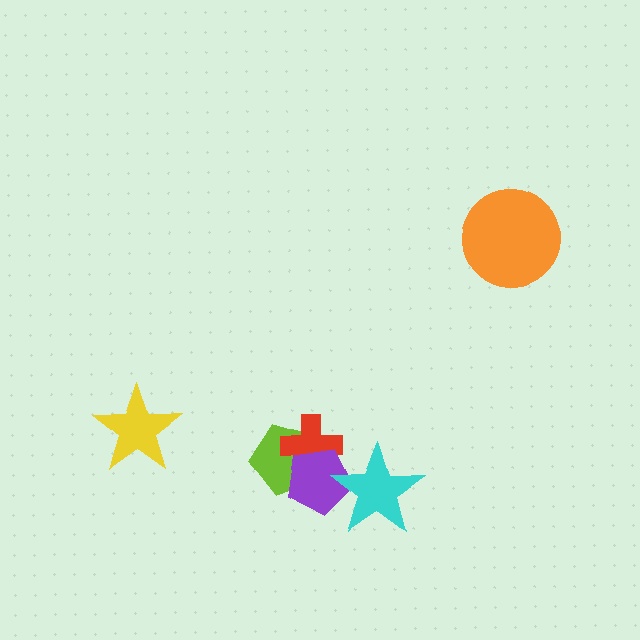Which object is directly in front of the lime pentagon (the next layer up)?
The red cross is directly in front of the lime pentagon.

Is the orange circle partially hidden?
No, no other shape covers it.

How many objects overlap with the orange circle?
0 objects overlap with the orange circle.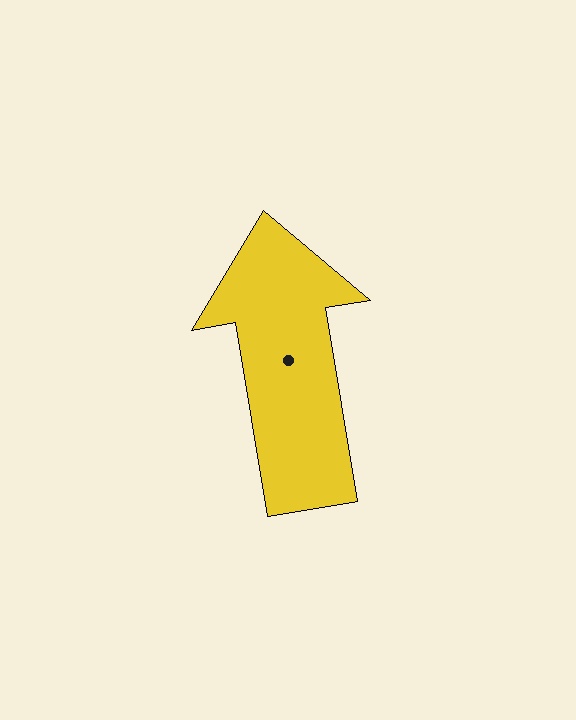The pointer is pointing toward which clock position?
Roughly 12 o'clock.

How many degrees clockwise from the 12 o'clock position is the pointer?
Approximately 351 degrees.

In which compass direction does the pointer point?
North.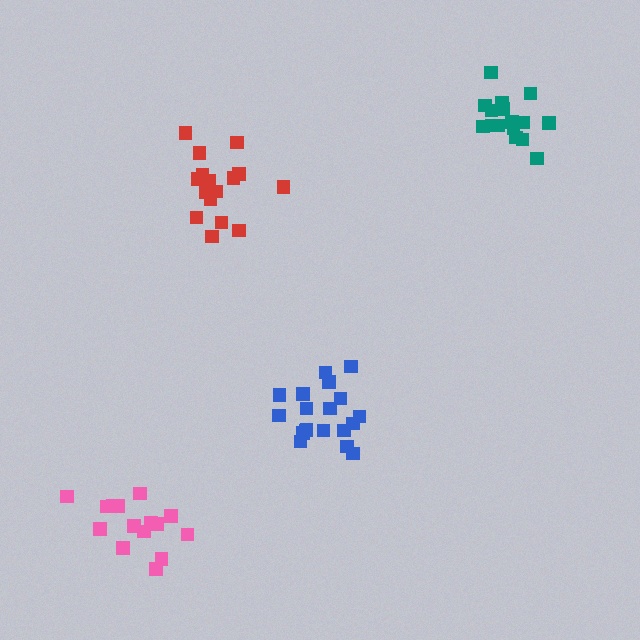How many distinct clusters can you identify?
There are 4 distinct clusters.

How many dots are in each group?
Group 1: 15 dots, Group 2: 19 dots, Group 3: 16 dots, Group 4: 17 dots (67 total).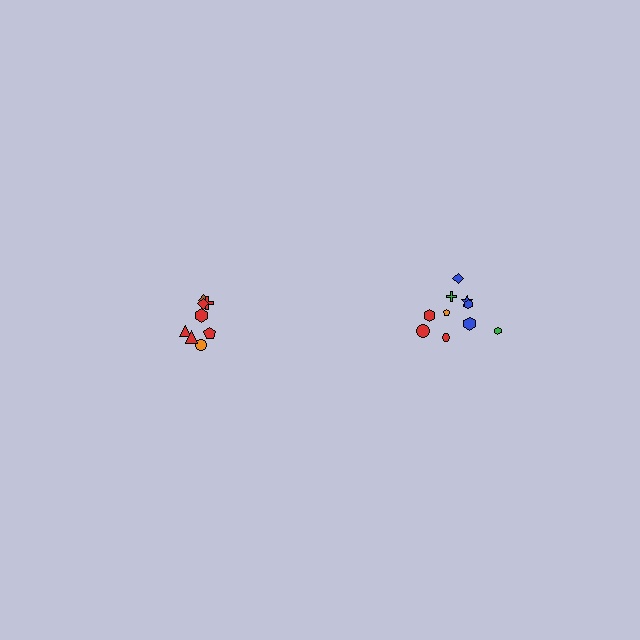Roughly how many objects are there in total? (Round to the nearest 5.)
Roughly 20 objects in total.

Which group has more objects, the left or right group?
The right group.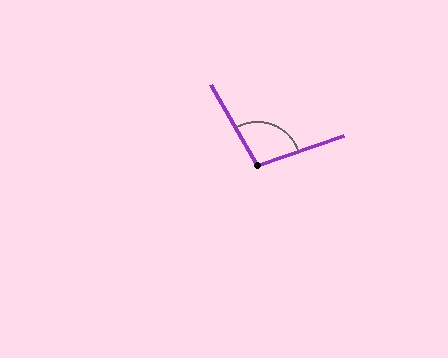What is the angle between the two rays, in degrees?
Approximately 100 degrees.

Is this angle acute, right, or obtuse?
It is obtuse.